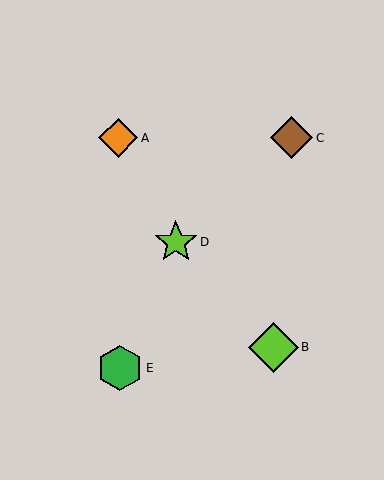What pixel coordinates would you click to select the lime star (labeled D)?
Click at (176, 242) to select the lime star D.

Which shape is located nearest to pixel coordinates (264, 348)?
The lime diamond (labeled B) at (274, 347) is nearest to that location.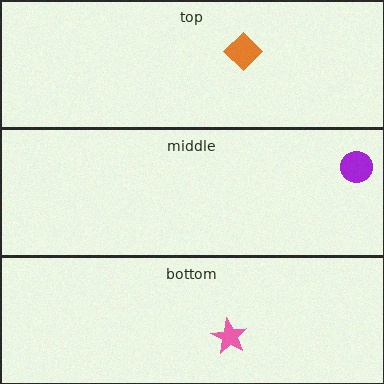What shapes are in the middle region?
The purple circle.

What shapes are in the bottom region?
The pink star.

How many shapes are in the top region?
1.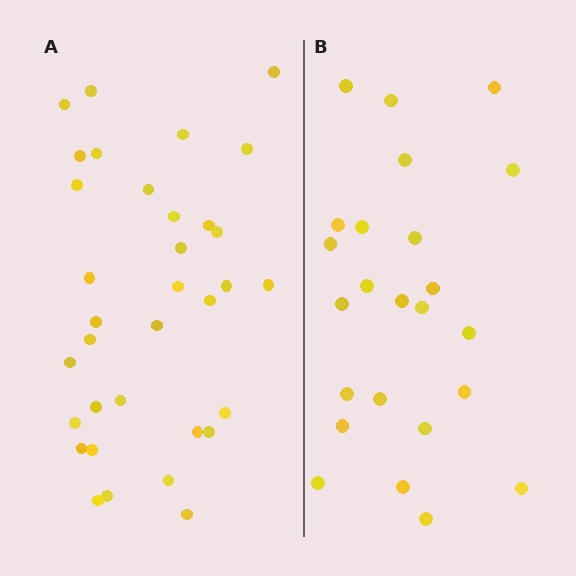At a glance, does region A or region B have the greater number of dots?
Region A (the left region) has more dots.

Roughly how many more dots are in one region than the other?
Region A has roughly 10 or so more dots than region B.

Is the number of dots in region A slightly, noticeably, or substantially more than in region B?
Region A has noticeably more, but not dramatically so. The ratio is roughly 1.4 to 1.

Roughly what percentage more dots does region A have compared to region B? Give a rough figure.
About 40% more.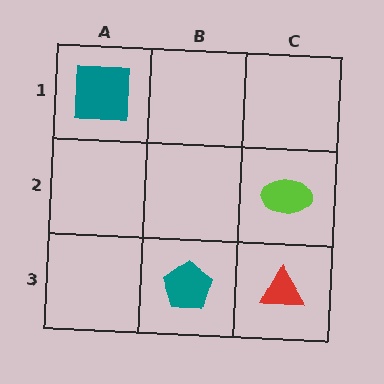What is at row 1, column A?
A teal square.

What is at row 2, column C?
A lime ellipse.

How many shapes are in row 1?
1 shape.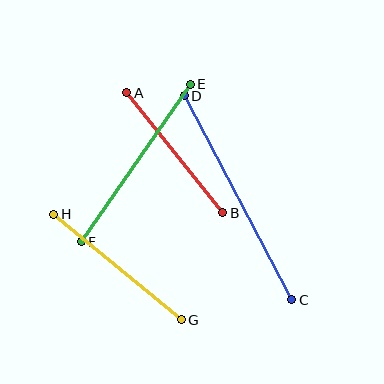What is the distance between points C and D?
The distance is approximately 231 pixels.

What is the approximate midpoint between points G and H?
The midpoint is at approximately (117, 267) pixels.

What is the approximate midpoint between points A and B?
The midpoint is at approximately (175, 153) pixels.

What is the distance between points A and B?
The distance is approximately 154 pixels.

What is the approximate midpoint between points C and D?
The midpoint is at approximately (238, 198) pixels.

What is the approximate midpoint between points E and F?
The midpoint is at approximately (136, 163) pixels.